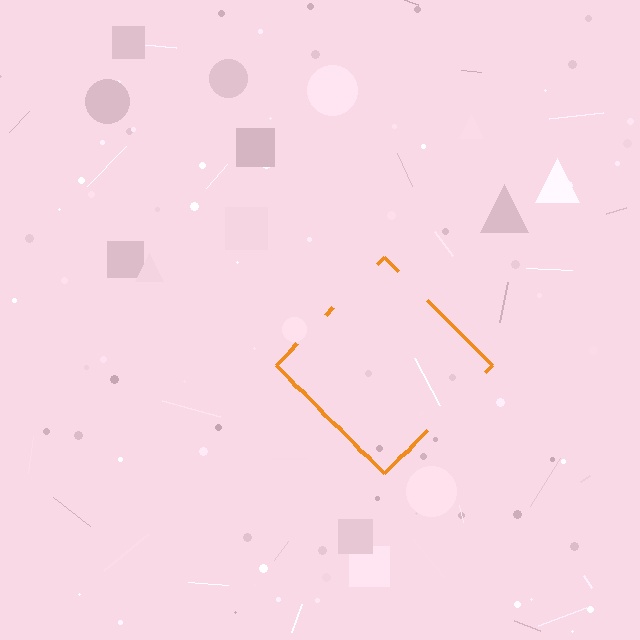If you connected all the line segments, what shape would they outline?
They would outline a diamond.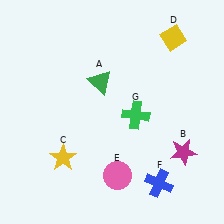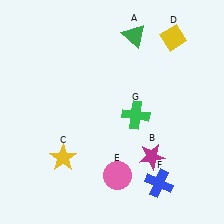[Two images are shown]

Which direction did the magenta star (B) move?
The magenta star (B) moved left.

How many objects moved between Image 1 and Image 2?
2 objects moved between the two images.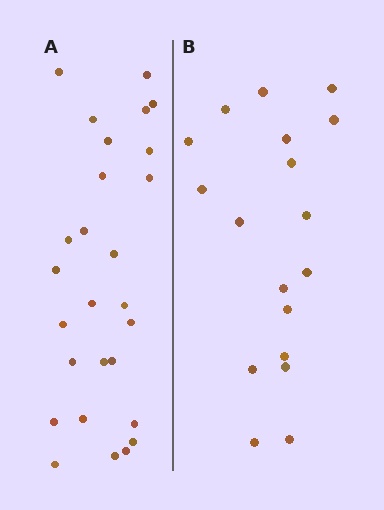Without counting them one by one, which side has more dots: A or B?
Region A (the left region) has more dots.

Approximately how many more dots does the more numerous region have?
Region A has roughly 8 or so more dots than region B.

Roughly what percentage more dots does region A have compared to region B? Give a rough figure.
About 50% more.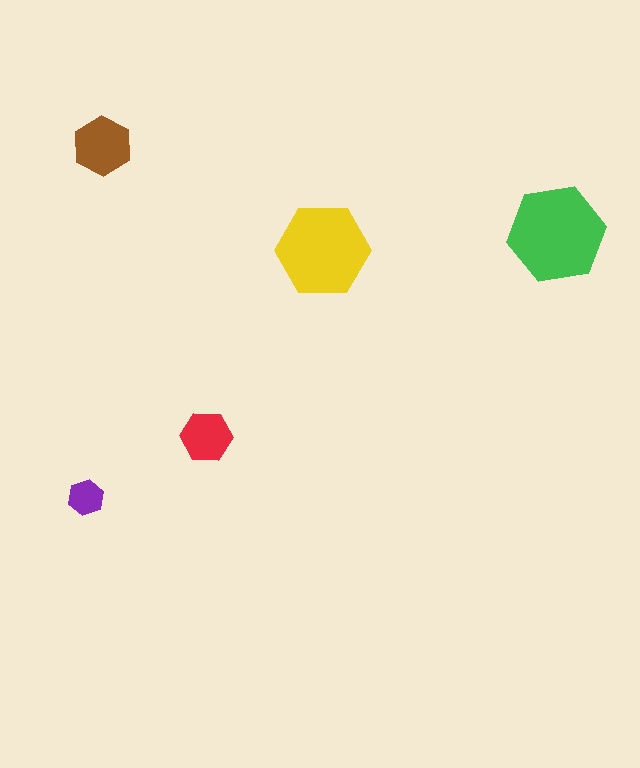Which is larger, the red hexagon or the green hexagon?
The green one.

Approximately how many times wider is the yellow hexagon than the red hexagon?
About 2 times wider.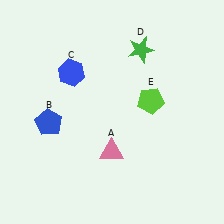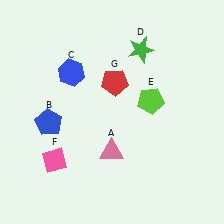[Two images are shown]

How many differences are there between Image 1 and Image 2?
There are 2 differences between the two images.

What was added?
A pink diamond (F), a red pentagon (G) were added in Image 2.